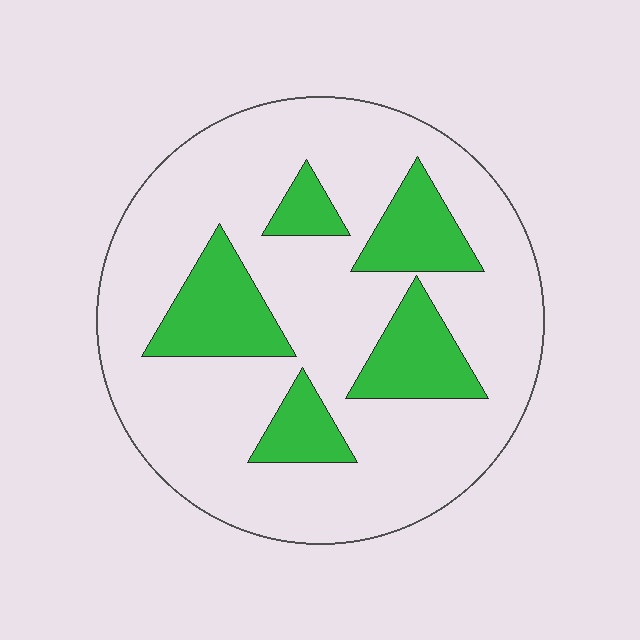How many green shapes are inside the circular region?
5.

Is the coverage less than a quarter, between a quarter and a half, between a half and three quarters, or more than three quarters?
Less than a quarter.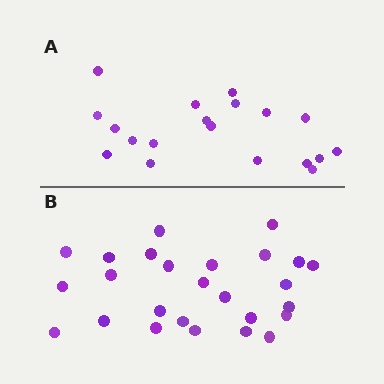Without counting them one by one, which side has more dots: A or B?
Region B (the bottom region) has more dots.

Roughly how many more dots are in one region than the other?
Region B has roughly 8 or so more dots than region A.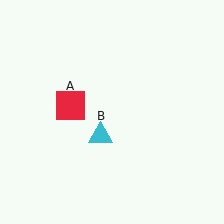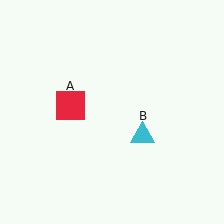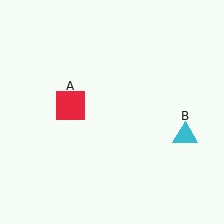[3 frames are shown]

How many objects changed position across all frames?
1 object changed position: cyan triangle (object B).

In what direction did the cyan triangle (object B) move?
The cyan triangle (object B) moved right.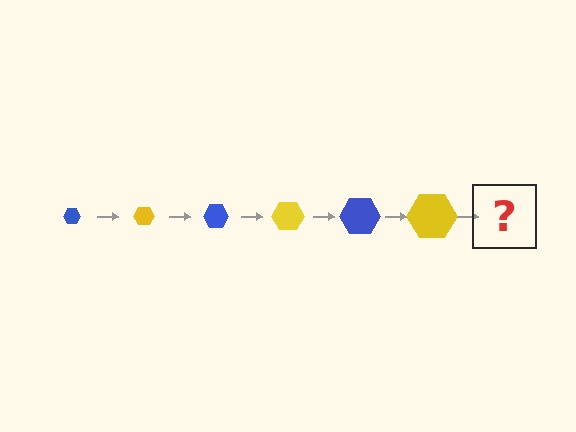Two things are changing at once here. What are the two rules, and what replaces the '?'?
The two rules are that the hexagon grows larger each step and the color cycles through blue and yellow. The '?' should be a blue hexagon, larger than the previous one.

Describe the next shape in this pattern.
It should be a blue hexagon, larger than the previous one.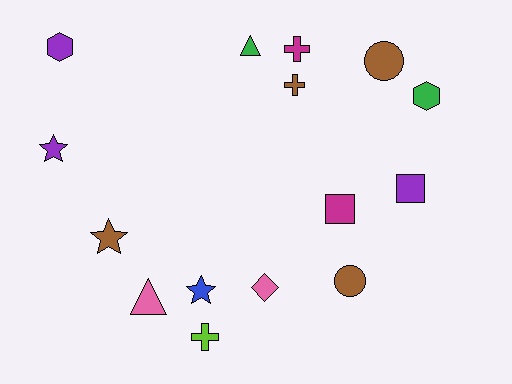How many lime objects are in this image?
There is 1 lime object.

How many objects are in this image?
There are 15 objects.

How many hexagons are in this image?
There are 2 hexagons.